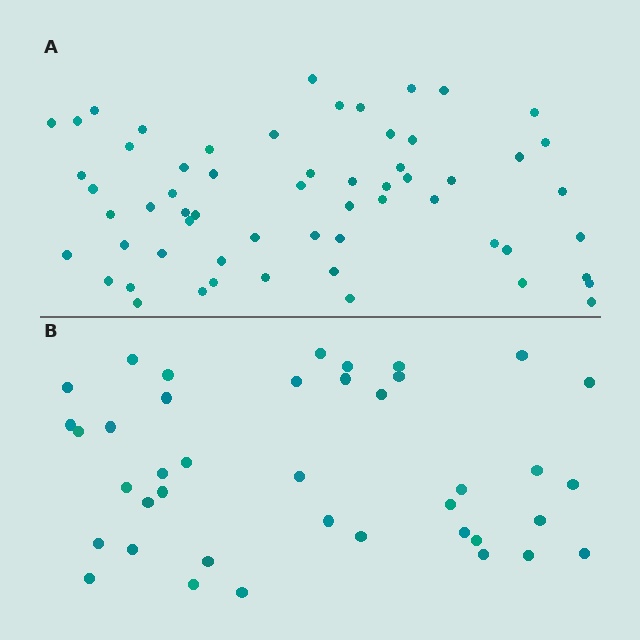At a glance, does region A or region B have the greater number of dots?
Region A (the top region) has more dots.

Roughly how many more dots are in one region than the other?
Region A has approximately 20 more dots than region B.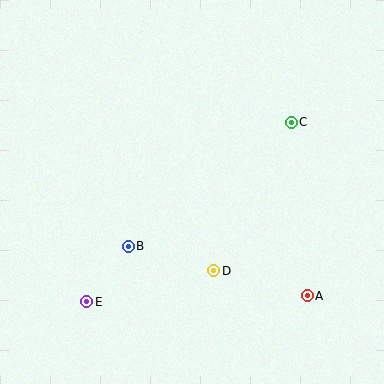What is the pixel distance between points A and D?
The distance between A and D is 97 pixels.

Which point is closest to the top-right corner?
Point C is closest to the top-right corner.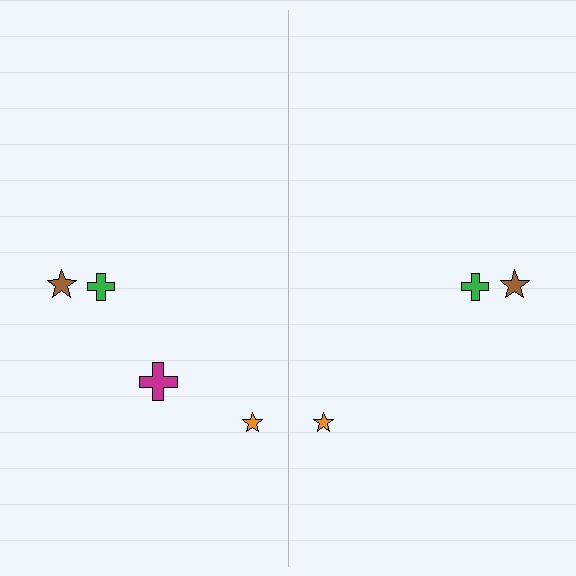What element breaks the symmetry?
A magenta cross is missing from the right side.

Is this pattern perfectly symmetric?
No, the pattern is not perfectly symmetric. A magenta cross is missing from the right side.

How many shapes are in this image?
There are 7 shapes in this image.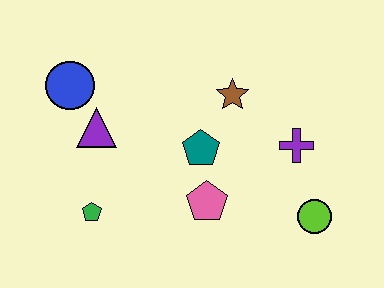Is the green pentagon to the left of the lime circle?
Yes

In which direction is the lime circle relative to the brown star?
The lime circle is below the brown star.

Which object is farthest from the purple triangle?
The lime circle is farthest from the purple triangle.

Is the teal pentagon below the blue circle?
Yes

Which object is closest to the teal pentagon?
The pink pentagon is closest to the teal pentagon.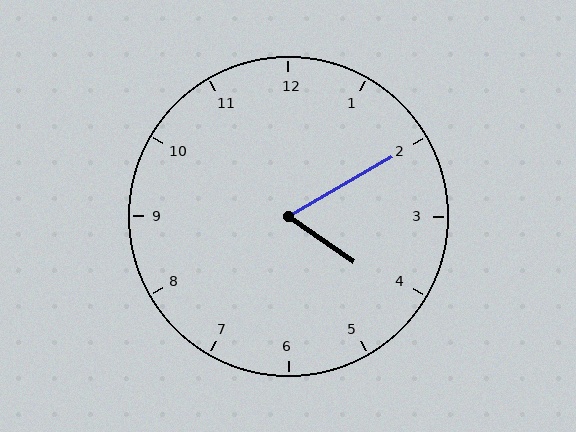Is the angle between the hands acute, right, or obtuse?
It is acute.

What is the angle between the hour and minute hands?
Approximately 65 degrees.